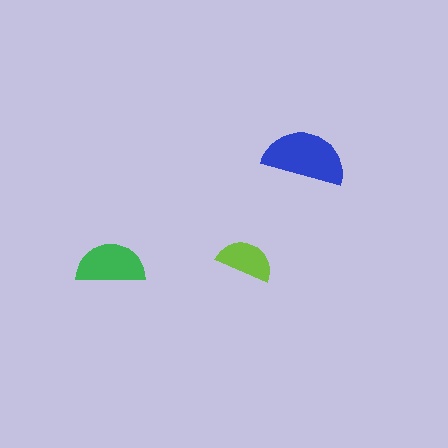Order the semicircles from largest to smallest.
the blue one, the green one, the lime one.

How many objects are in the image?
There are 3 objects in the image.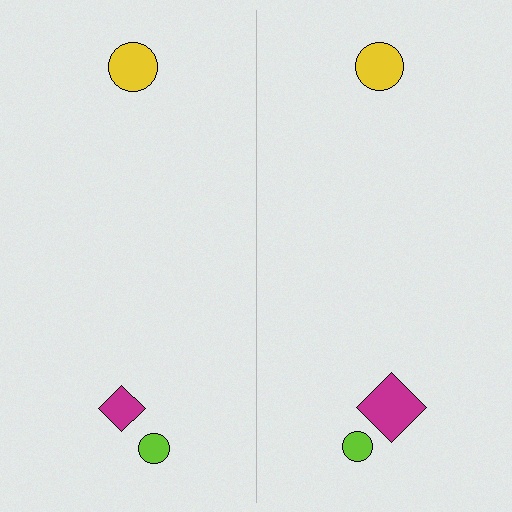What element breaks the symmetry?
The magenta diamond on the right side has a different size than its mirror counterpart.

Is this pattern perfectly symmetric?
No, the pattern is not perfectly symmetric. The magenta diamond on the right side has a different size than its mirror counterpart.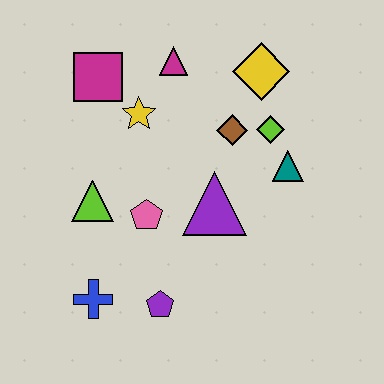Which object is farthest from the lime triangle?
The yellow diamond is farthest from the lime triangle.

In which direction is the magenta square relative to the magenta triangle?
The magenta square is to the left of the magenta triangle.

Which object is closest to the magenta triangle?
The yellow star is closest to the magenta triangle.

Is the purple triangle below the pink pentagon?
No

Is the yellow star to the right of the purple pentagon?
No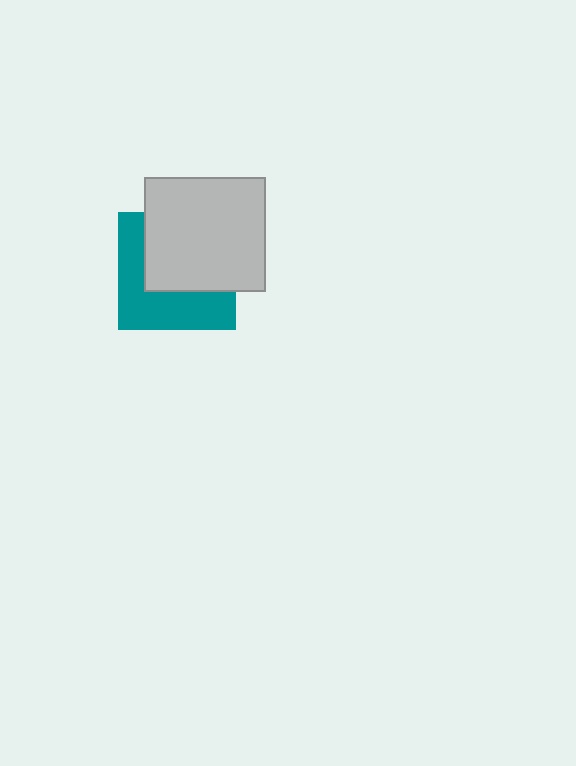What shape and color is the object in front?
The object in front is a light gray rectangle.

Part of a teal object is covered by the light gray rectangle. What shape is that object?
It is a square.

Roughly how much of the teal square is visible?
About half of it is visible (roughly 47%).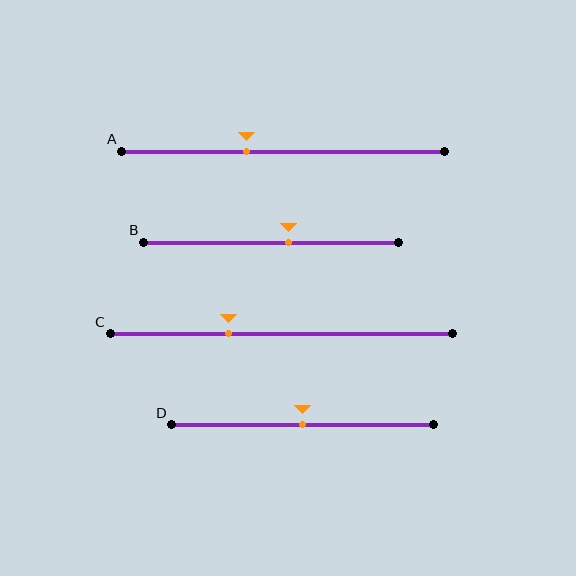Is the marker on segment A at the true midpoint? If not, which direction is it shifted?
No, the marker on segment A is shifted to the left by about 11% of the segment length.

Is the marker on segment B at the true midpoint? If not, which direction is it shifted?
No, the marker on segment B is shifted to the right by about 7% of the segment length.